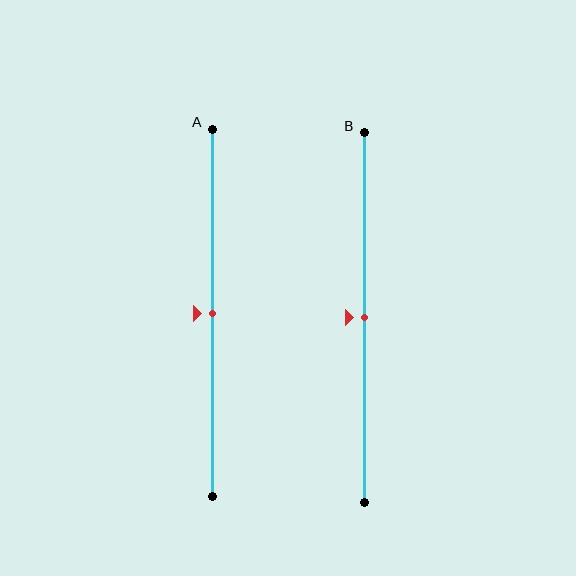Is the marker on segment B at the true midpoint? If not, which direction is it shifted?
Yes, the marker on segment B is at the true midpoint.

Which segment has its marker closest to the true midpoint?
Segment A has its marker closest to the true midpoint.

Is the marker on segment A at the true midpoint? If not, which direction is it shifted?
Yes, the marker on segment A is at the true midpoint.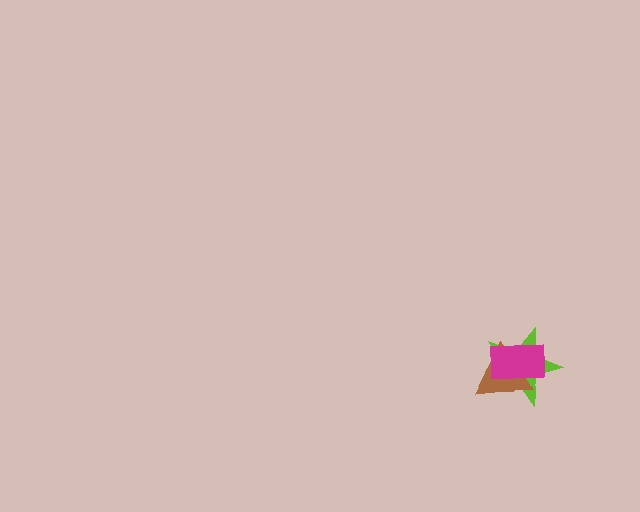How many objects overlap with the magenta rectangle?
2 objects overlap with the magenta rectangle.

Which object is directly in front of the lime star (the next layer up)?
The brown triangle is directly in front of the lime star.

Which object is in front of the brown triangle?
The magenta rectangle is in front of the brown triangle.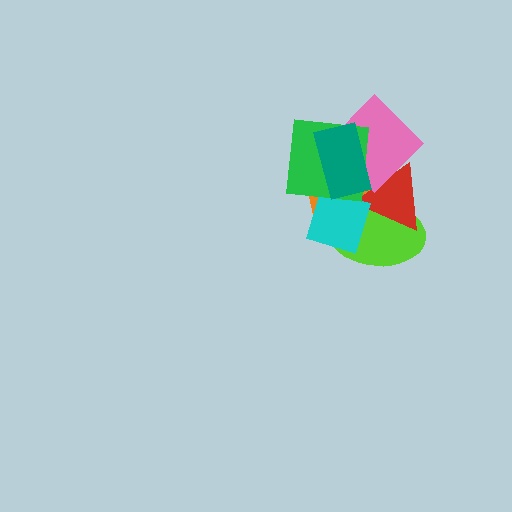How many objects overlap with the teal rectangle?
5 objects overlap with the teal rectangle.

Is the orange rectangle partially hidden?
Yes, it is partially covered by another shape.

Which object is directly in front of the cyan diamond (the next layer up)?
The green square is directly in front of the cyan diamond.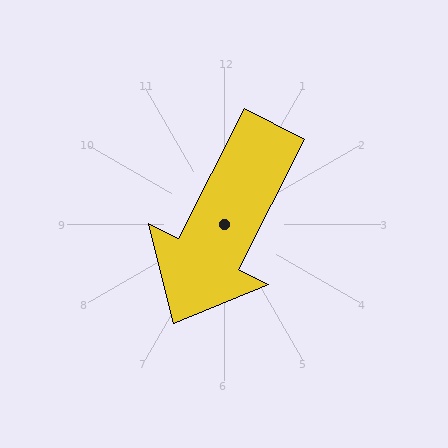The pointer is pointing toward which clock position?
Roughly 7 o'clock.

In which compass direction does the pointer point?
Southwest.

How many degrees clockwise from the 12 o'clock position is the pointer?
Approximately 207 degrees.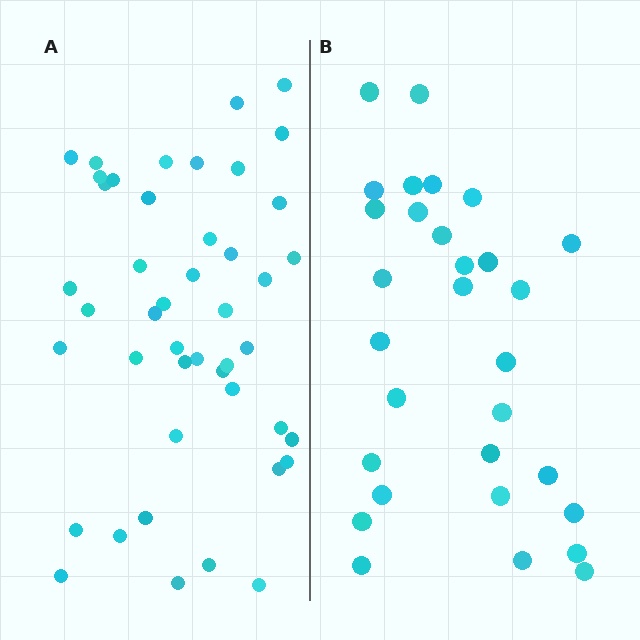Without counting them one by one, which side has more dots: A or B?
Region A (the left region) has more dots.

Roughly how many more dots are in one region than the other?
Region A has approximately 15 more dots than region B.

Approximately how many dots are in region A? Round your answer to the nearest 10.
About 40 dots. (The exact count is 45, which rounds to 40.)